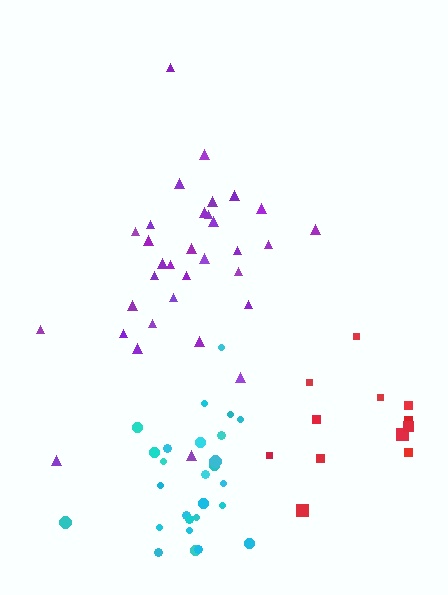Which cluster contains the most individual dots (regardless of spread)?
Purple (33).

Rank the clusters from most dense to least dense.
cyan, purple, red.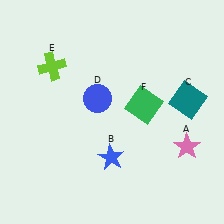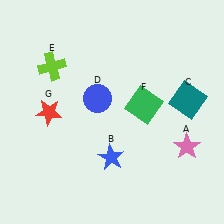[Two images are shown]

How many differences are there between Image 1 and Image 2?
There is 1 difference between the two images.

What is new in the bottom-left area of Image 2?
A red star (G) was added in the bottom-left area of Image 2.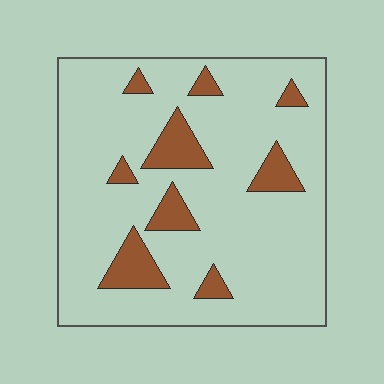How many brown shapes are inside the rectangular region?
9.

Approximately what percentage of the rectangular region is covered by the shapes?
Approximately 15%.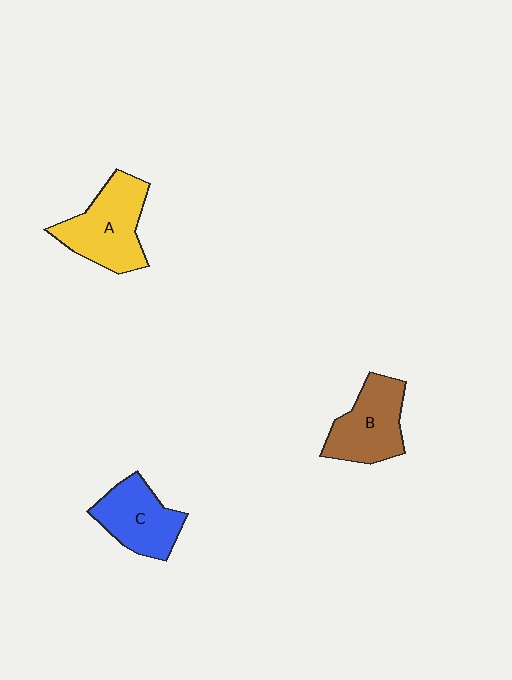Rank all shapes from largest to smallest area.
From largest to smallest: A (yellow), B (brown), C (blue).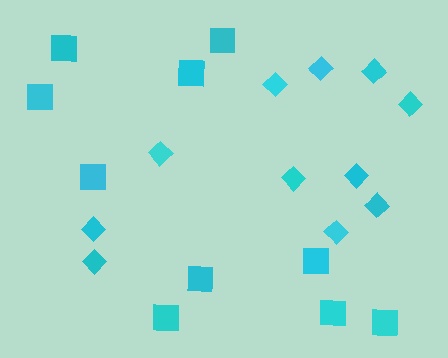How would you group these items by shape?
There are 2 groups: one group of diamonds (11) and one group of squares (10).